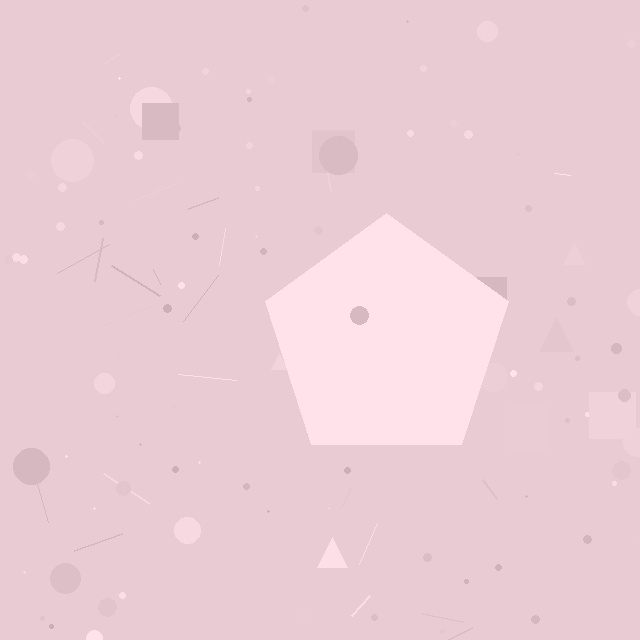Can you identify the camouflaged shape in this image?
The camouflaged shape is a pentagon.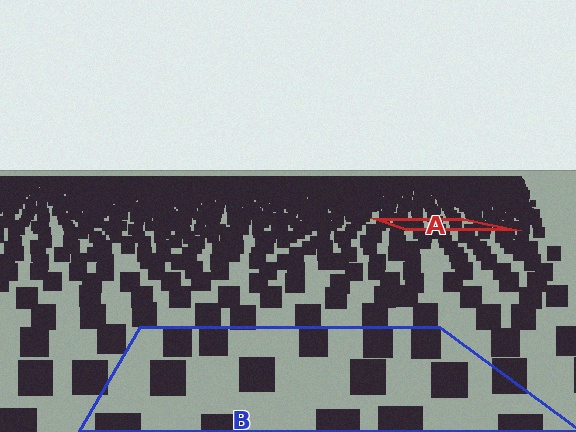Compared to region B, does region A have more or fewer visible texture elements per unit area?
Region A has more texture elements per unit area — they are packed more densely because it is farther away.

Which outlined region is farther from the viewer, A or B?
Region A is farther from the viewer — the texture elements inside it appear smaller and more densely packed.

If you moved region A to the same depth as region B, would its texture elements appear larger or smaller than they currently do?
They would appear larger. At a closer depth, the same texture elements are projected at a bigger on-screen size.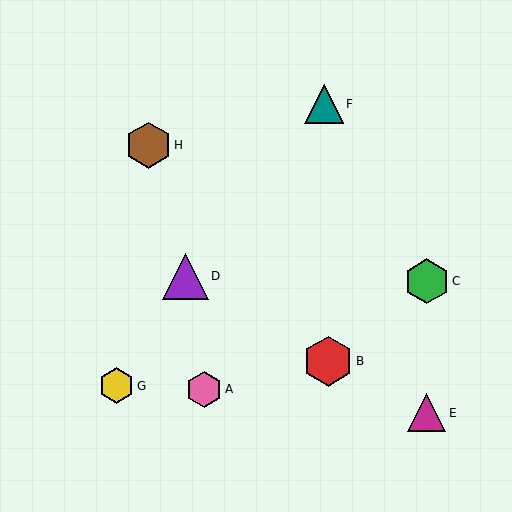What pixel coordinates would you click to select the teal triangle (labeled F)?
Click at (324, 104) to select the teal triangle F.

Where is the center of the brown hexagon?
The center of the brown hexagon is at (148, 145).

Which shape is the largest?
The red hexagon (labeled B) is the largest.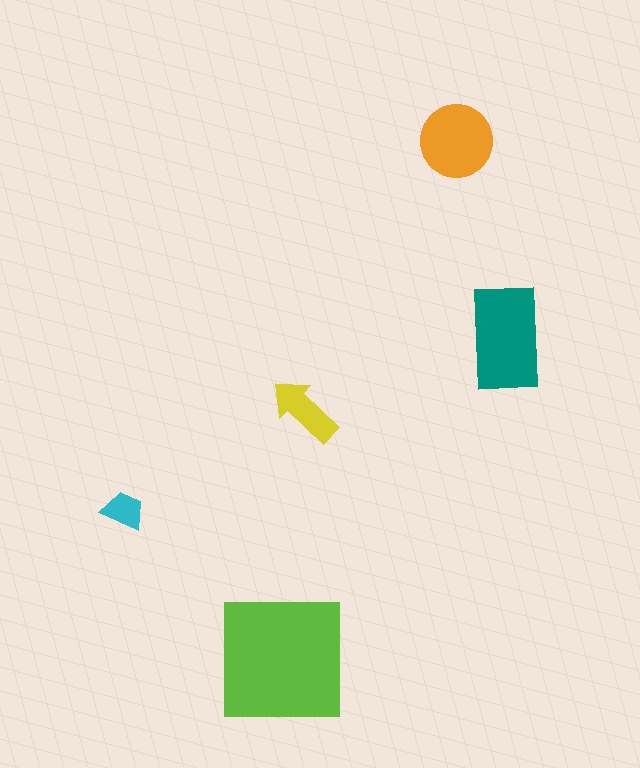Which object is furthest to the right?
The teal rectangle is rightmost.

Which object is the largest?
The lime square.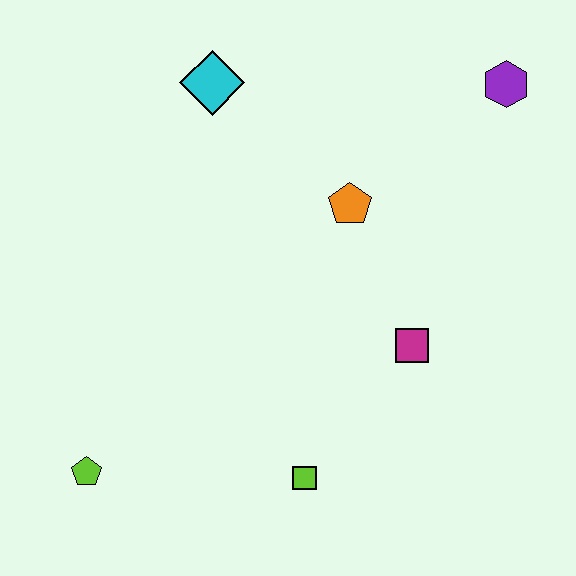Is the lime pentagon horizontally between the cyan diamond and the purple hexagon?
No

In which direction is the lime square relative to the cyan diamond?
The lime square is below the cyan diamond.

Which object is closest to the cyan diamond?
The orange pentagon is closest to the cyan diamond.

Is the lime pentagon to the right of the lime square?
No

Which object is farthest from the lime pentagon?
The purple hexagon is farthest from the lime pentagon.